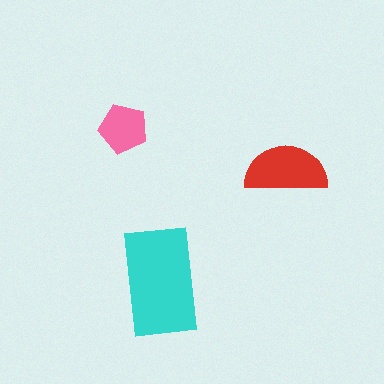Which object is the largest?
The cyan rectangle.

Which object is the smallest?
The pink pentagon.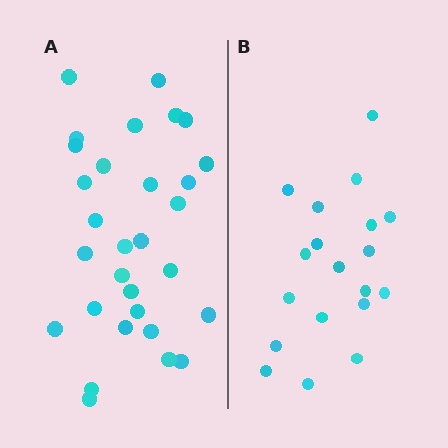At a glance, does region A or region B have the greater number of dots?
Region A (the left region) has more dots.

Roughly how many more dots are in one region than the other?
Region A has roughly 12 or so more dots than region B.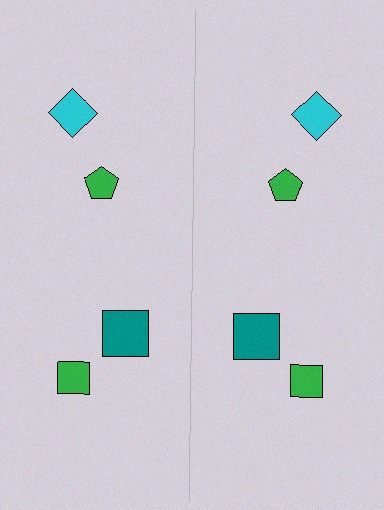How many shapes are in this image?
There are 8 shapes in this image.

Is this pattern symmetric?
Yes, this pattern has bilateral (reflection) symmetry.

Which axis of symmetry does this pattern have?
The pattern has a vertical axis of symmetry running through the center of the image.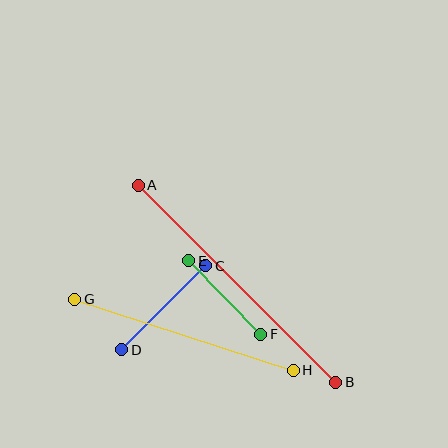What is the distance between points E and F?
The distance is approximately 103 pixels.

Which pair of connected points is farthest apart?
Points A and B are farthest apart.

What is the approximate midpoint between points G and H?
The midpoint is at approximately (184, 335) pixels.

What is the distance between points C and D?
The distance is approximately 119 pixels.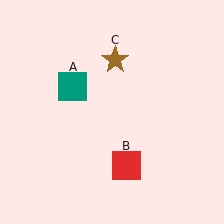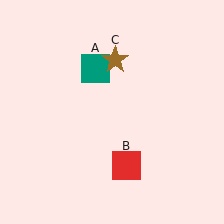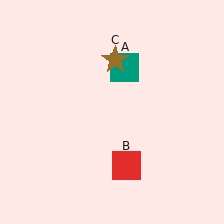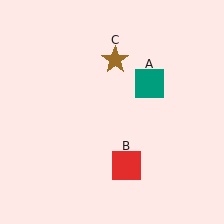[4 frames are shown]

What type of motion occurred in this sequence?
The teal square (object A) rotated clockwise around the center of the scene.